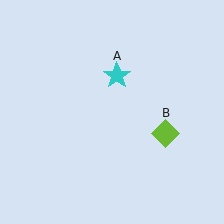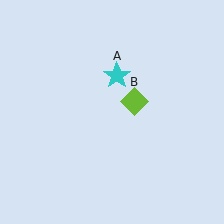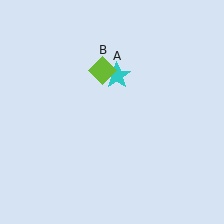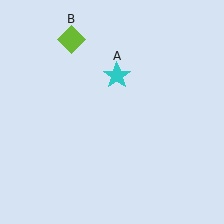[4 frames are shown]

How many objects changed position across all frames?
1 object changed position: lime diamond (object B).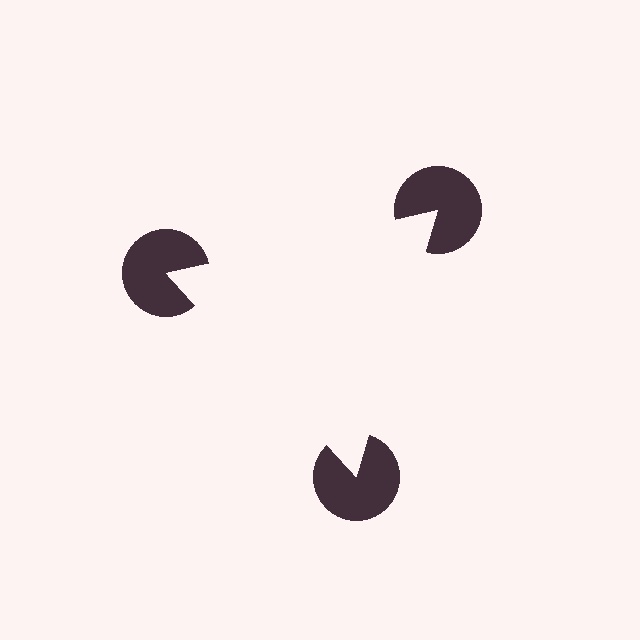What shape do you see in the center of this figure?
An illusory triangle — its edges are inferred from the aligned wedge cuts in the pac-man discs, not physically drawn.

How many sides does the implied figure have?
3 sides.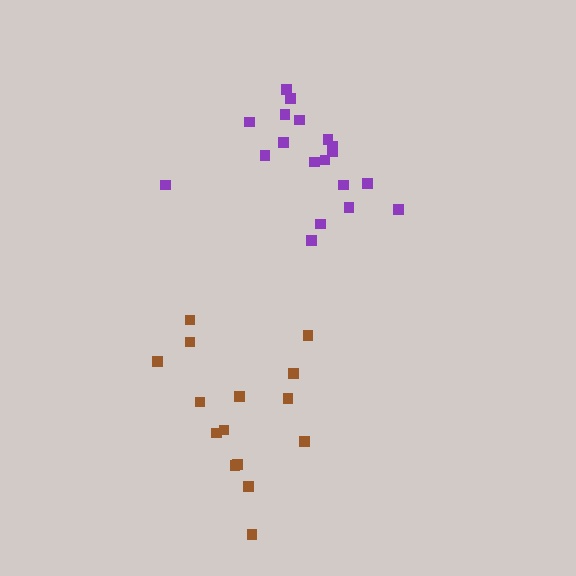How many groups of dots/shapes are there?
There are 2 groups.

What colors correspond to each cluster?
The clusters are colored: brown, purple.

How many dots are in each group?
Group 1: 15 dots, Group 2: 19 dots (34 total).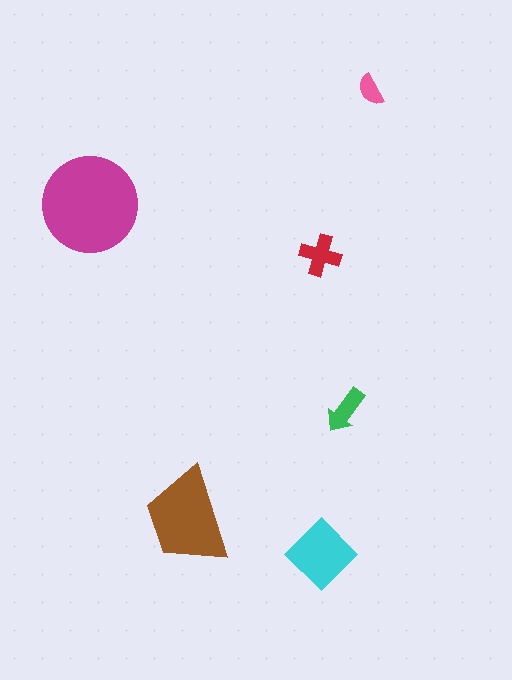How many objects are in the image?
There are 6 objects in the image.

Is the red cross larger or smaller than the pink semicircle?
Larger.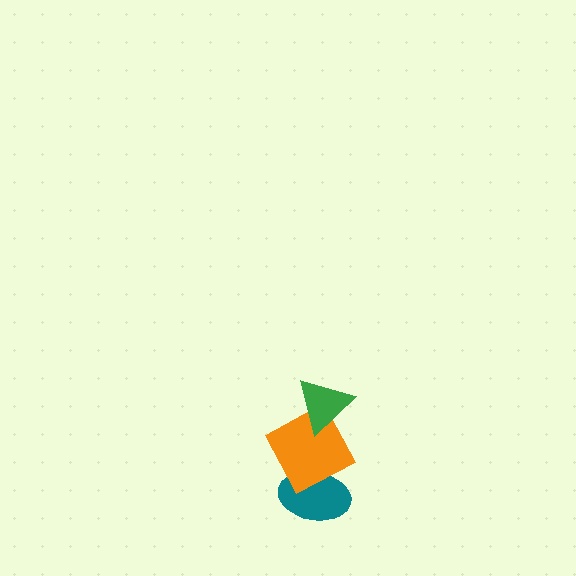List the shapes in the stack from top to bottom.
From top to bottom: the green triangle, the orange square, the teal ellipse.